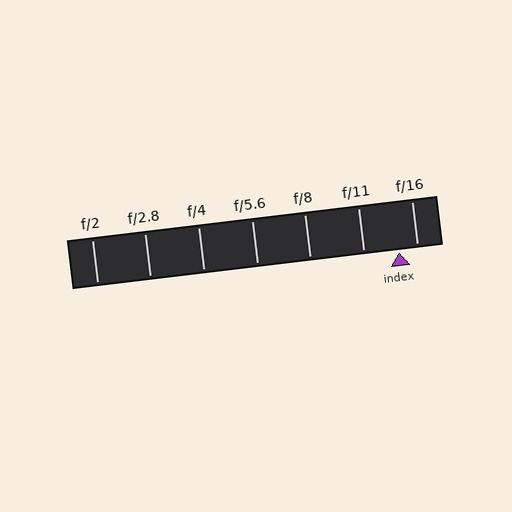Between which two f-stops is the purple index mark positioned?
The index mark is between f/11 and f/16.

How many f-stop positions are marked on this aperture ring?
There are 7 f-stop positions marked.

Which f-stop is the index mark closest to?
The index mark is closest to f/16.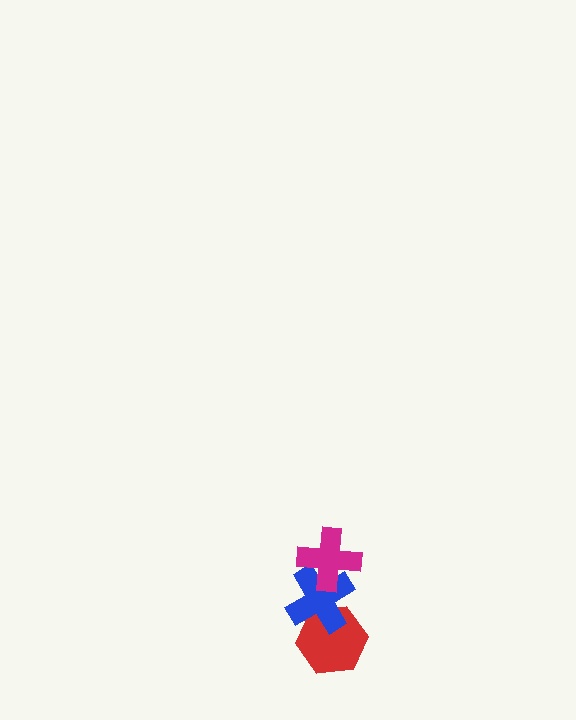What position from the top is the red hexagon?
The red hexagon is 3rd from the top.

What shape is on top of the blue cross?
The magenta cross is on top of the blue cross.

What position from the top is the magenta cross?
The magenta cross is 1st from the top.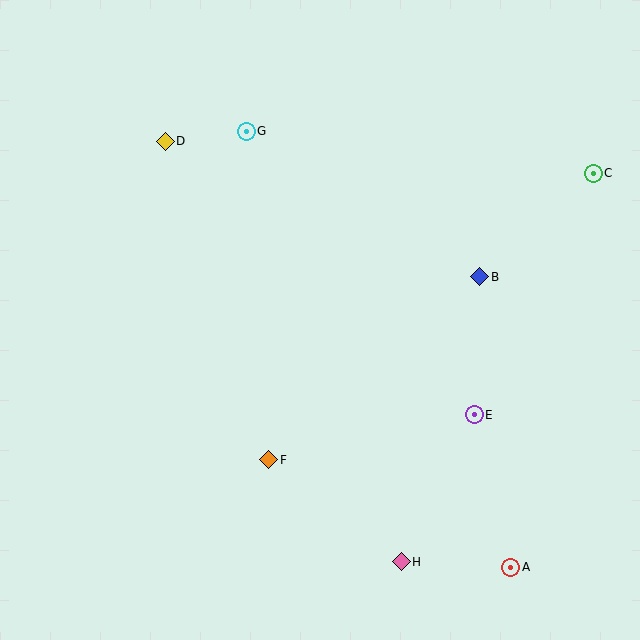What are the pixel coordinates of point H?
Point H is at (401, 562).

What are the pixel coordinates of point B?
Point B is at (480, 277).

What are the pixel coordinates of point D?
Point D is at (165, 141).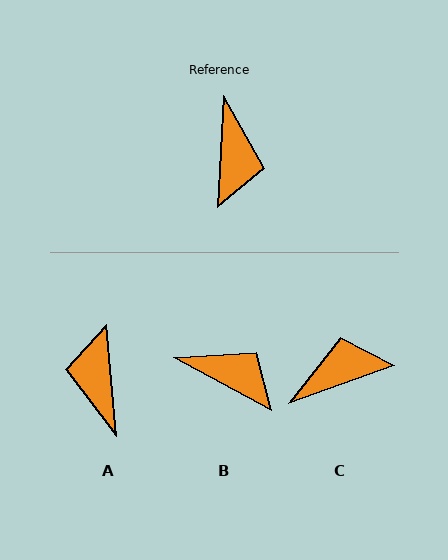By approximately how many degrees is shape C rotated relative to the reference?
Approximately 113 degrees counter-clockwise.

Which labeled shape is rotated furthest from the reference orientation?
A, about 172 degrees away.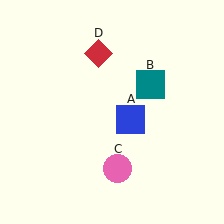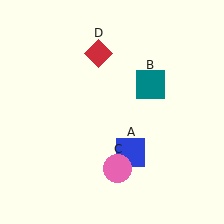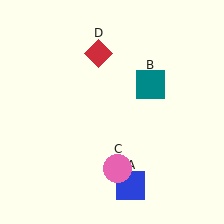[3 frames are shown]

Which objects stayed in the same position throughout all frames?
Teal square (object B) and pink circle (object C) and red diamond (object D) remained stationary.